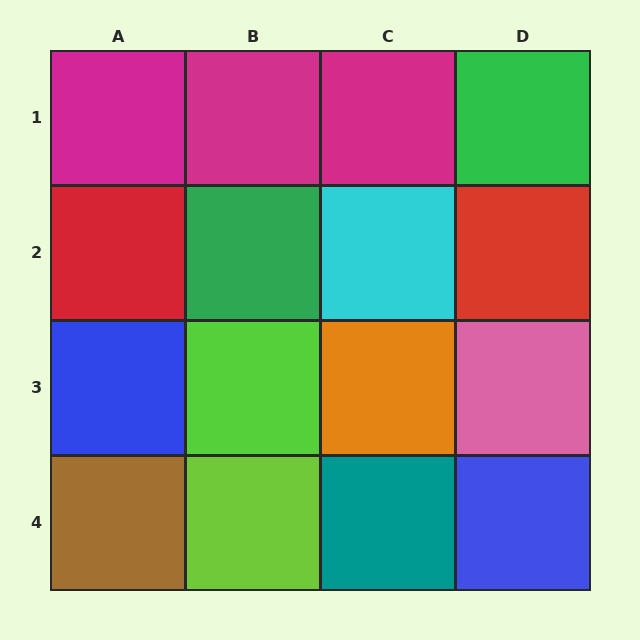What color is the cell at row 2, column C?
Cyan.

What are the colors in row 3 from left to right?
Blue, lime, orange, pink.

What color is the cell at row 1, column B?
Magenta.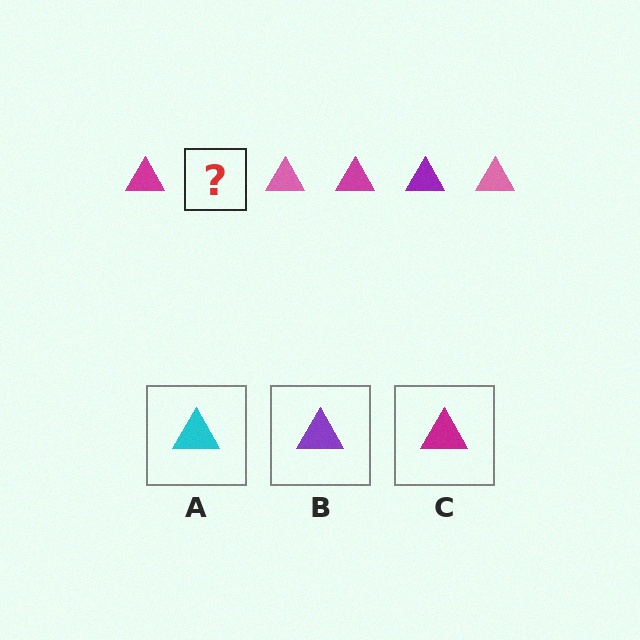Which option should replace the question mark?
Option B.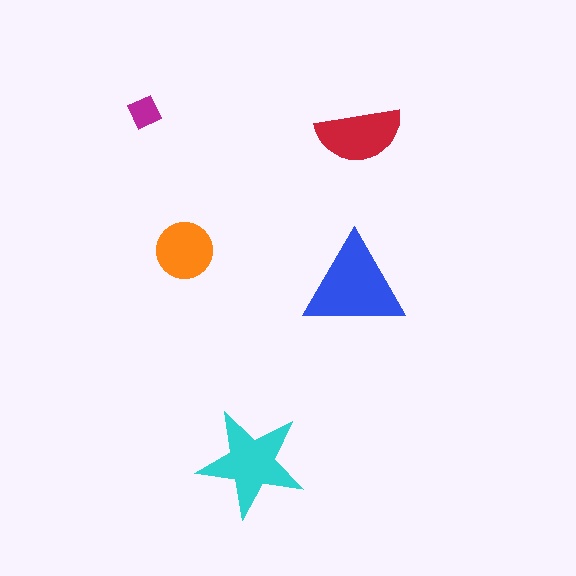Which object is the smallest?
The magenta diamond.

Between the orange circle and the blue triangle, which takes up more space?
The blue triangle.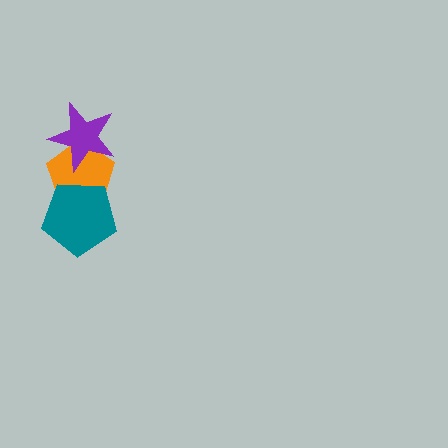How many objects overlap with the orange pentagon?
2 objects overlap with the orange pentagon.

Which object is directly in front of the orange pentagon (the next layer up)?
The purple star is directly in front of the orange pentagon.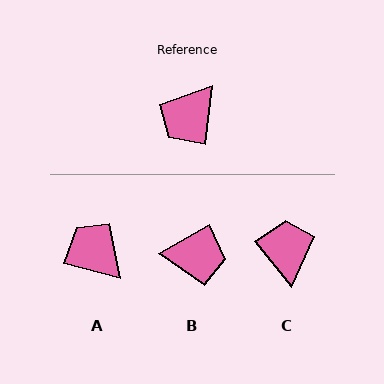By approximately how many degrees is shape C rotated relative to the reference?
Approximately 135 degrees clockwise.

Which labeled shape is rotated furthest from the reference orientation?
C, about 135 degrees away.